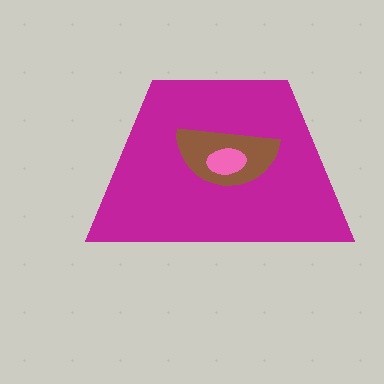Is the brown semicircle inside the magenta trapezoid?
Yes.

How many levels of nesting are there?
3.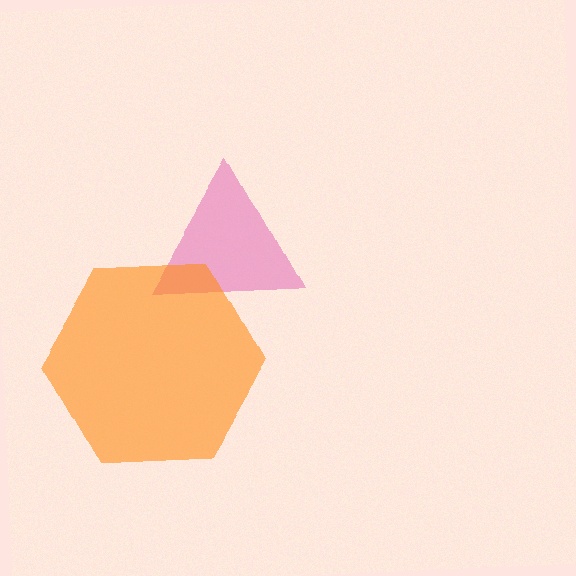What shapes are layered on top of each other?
The layered shapes are: a pink triangle, an orange hexagon.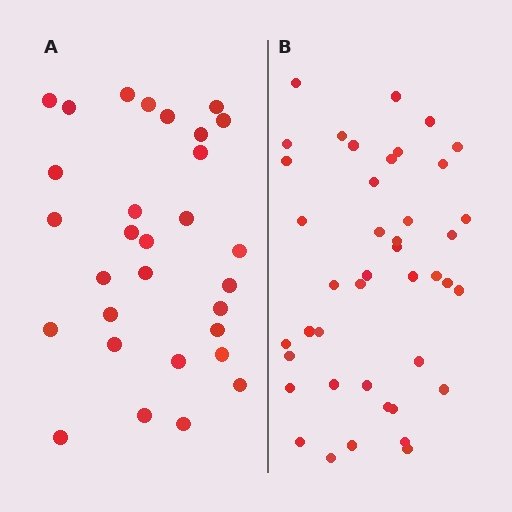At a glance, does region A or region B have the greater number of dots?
Region B (the right region) has more dots.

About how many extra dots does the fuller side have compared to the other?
Region B has roughly 12 or so more dots than region A.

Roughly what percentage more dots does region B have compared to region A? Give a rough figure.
About 40% more.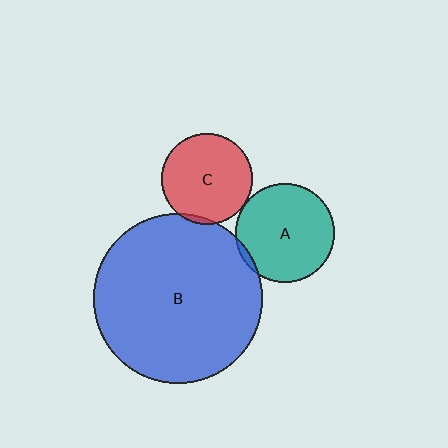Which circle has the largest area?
Circle B (blue).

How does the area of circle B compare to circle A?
Approximately 3.0 times.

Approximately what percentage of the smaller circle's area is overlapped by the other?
Approximately 5%.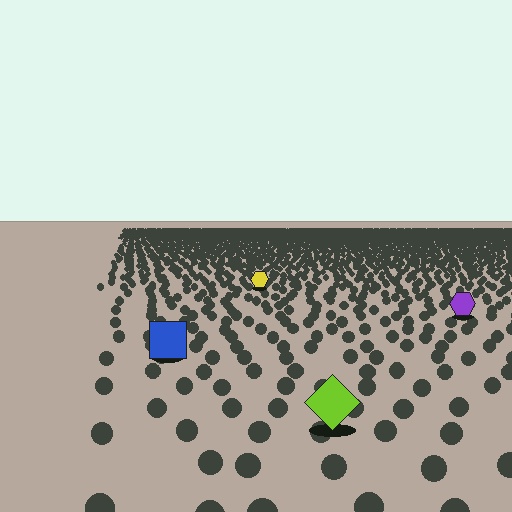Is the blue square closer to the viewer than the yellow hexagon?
Yes. The blue square is closer — you can tell from the texture gradient: the ground texture is coarser near it.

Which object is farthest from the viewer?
The yellow hexagon is farthest from the viewer. It appears smaller and the ground texture around it is denser.